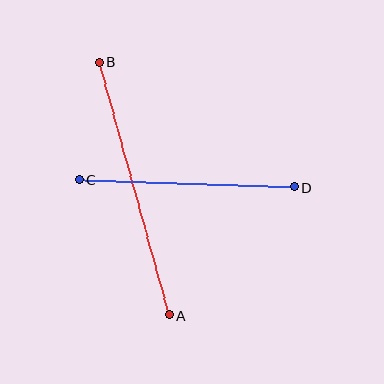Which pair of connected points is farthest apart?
Points A and B are farthest apart.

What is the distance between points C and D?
The distance is approximately 215 pixels.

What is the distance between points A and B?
The distance is approximately 262 pixels.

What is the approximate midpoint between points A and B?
The midpoint is at approximately (134, 189) pixels.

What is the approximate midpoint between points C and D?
The midpoint is at approximately (187, 183) pixels.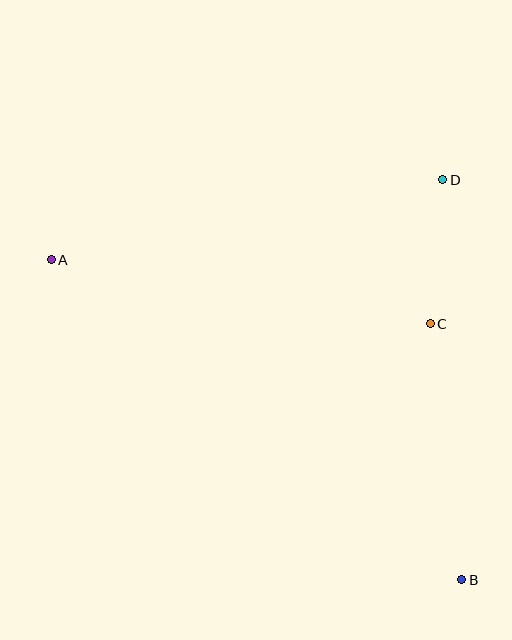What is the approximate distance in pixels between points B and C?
The distance between B and C is approximately 258 pixels.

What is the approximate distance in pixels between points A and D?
The distance between A and D is approximately 399 pixels.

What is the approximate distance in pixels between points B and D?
The distance between B and D is approximately 400 pixels.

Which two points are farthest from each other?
Points A and B are farthest from each other.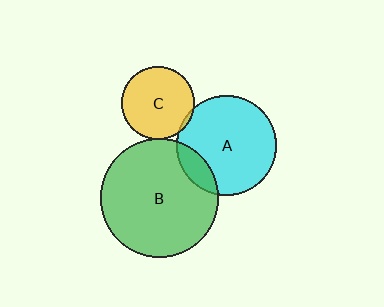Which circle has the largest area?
Circle B (green).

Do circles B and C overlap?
Yes.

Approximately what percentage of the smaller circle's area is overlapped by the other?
Approximately 5%.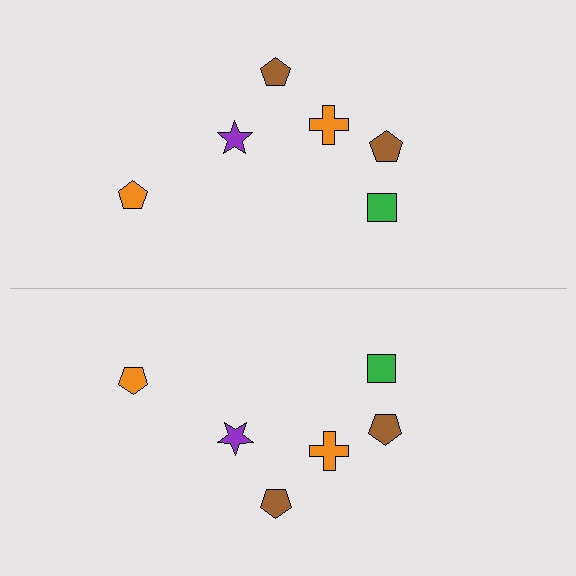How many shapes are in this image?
There are 12 shapes in this image.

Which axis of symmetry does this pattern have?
The pattern has a horizontal axis of symmetry running through the center of the image.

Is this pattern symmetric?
Yes, this pattern has bilateral (reflection) symmetry.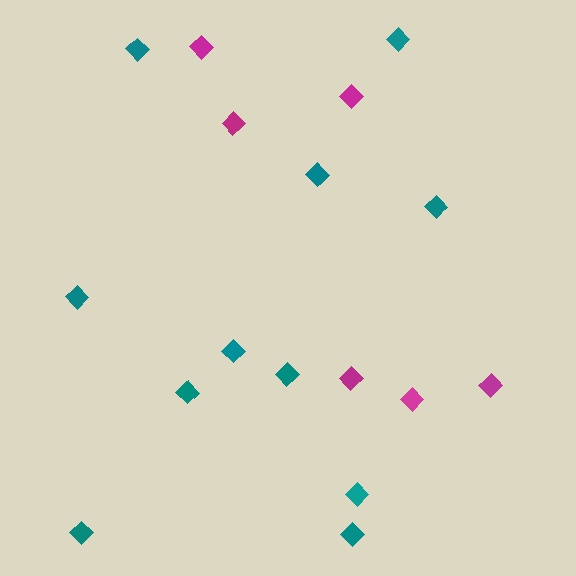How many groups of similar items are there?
There are 2 groups: one group of magenta diamonds (6) and one group of teal diamonds (11).